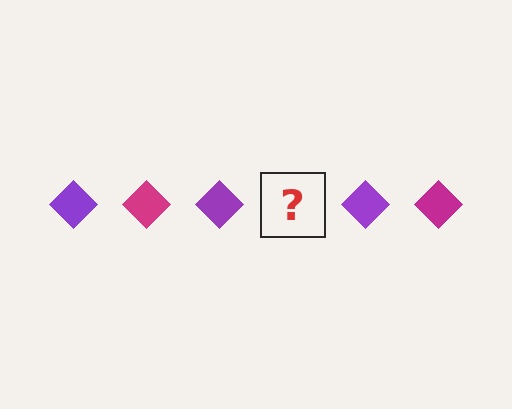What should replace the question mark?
The question mark should be replaced with a magenta diamond.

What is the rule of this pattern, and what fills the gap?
The rule is that the pattern cycles through purple, magenta diamonds. The gap should be filled with a magenta diamond.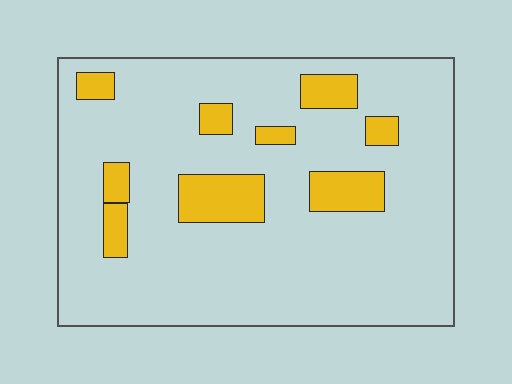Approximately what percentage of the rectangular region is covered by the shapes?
Approximately 15%.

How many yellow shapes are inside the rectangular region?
9.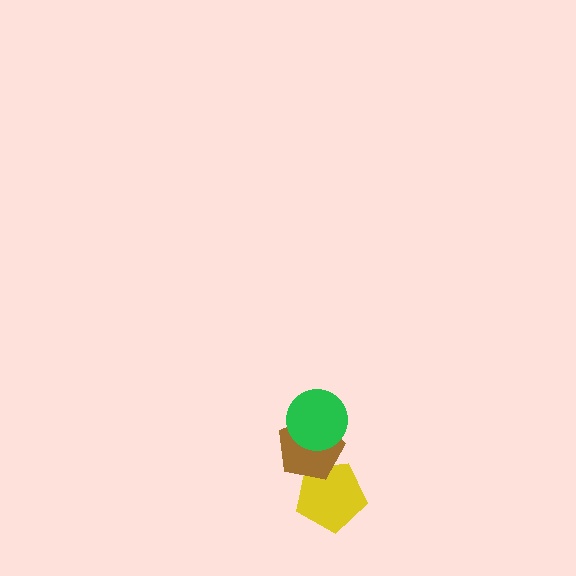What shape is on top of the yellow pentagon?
The brown pentagon is on top of the yellow pentagon.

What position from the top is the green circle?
The green circle is 1st from the top.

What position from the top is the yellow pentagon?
The yellow pentagon is 3rd from the top.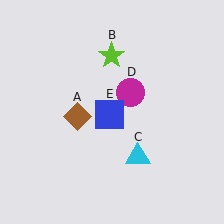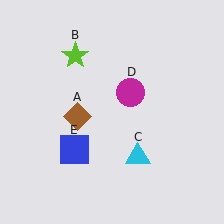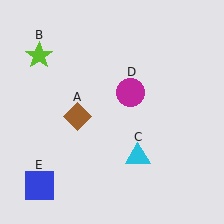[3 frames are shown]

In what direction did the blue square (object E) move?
The blue square (object E) moved down and to the left.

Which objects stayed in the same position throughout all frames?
Brown diamond (object A) and cyan triangle (object C) and magenta circle (object D) remained stationary.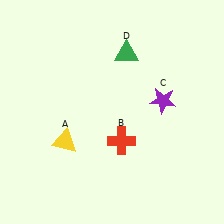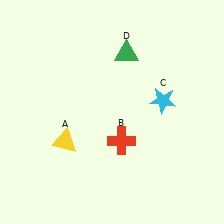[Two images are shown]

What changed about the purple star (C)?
In Image 1, C is purple. In Image 2, it changed to cyan.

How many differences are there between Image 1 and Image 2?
There is 1 difference between the two images.